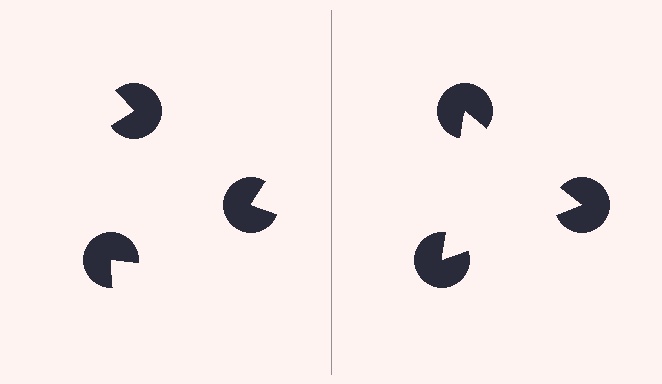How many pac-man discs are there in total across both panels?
6 — 3 on each side.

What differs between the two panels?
The pac-man discs are positioned identically on both sides; only the wedge orientations differ. On the right they align to a triangle; on the left they are misaligned.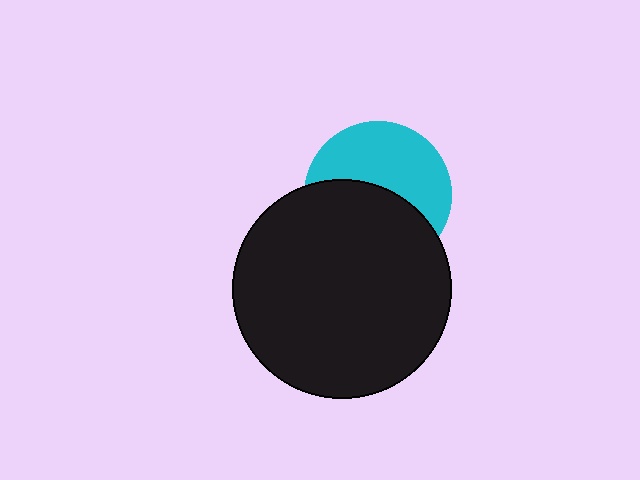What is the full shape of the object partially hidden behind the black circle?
The partially hidden object is a cyan circle.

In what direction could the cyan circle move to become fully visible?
The cyan circle could move up. That would shift it out from behind the black circle entirely.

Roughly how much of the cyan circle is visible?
About half of it is visible (roughly 49%).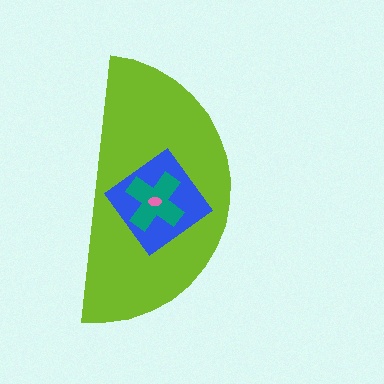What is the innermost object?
The pink ellipse.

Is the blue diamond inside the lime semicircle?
Yes.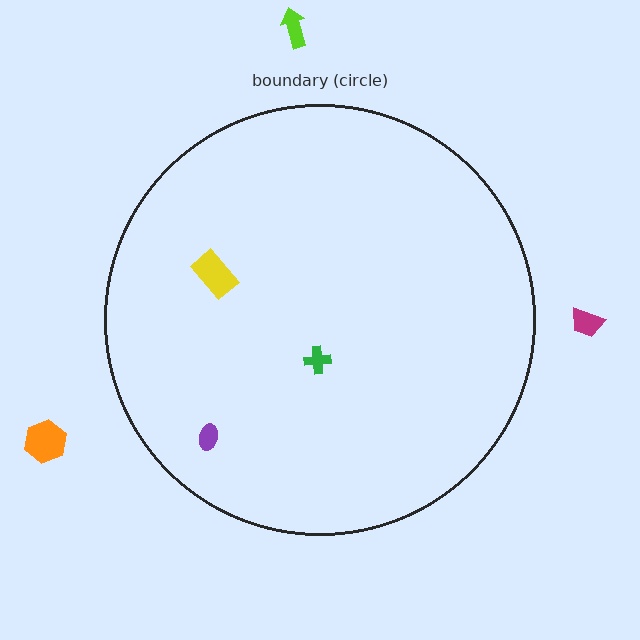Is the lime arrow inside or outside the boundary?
Outside.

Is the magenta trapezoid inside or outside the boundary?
Outside.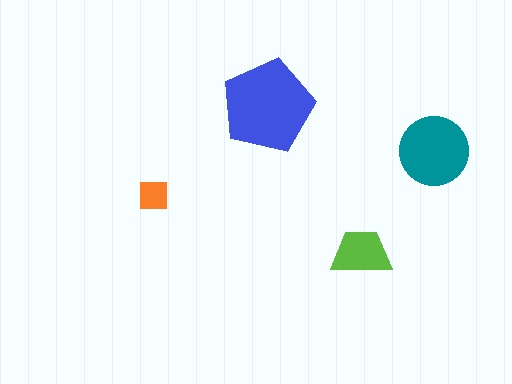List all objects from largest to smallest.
The blue pentagon, the teal circle, the lime trapezoid, the orange square.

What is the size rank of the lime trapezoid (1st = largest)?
3rd.